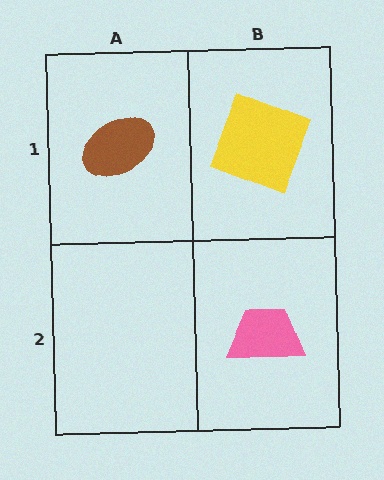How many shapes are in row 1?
2 shapes.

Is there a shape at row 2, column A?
No, that cell is empty.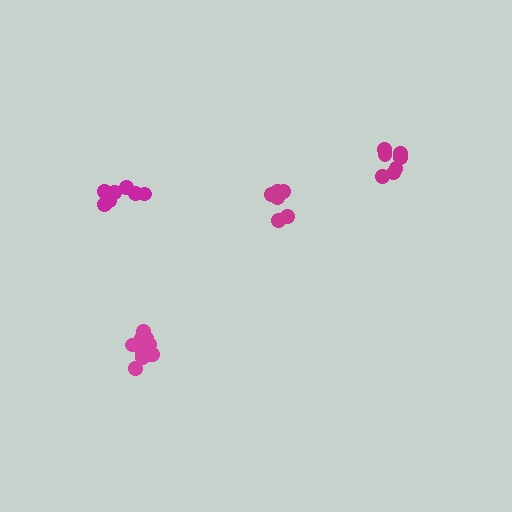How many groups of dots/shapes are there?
There are 4 groups.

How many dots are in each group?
Group 1: 7 dots, Group 2: 6 dots, Group 3: 11 dots, Group 4: 7 dots (31 total).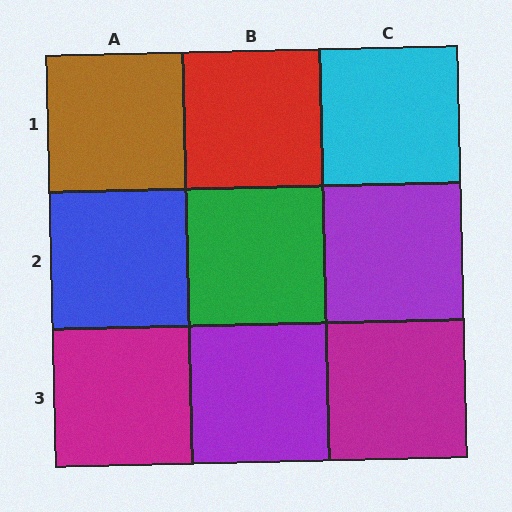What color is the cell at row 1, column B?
Red.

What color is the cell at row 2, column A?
Blue.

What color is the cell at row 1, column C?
Cyan.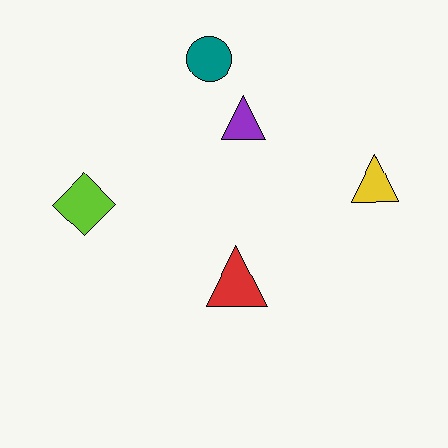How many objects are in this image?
There are 5 objects.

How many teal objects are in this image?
There is 1 teal object.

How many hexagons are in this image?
There are no hexagons.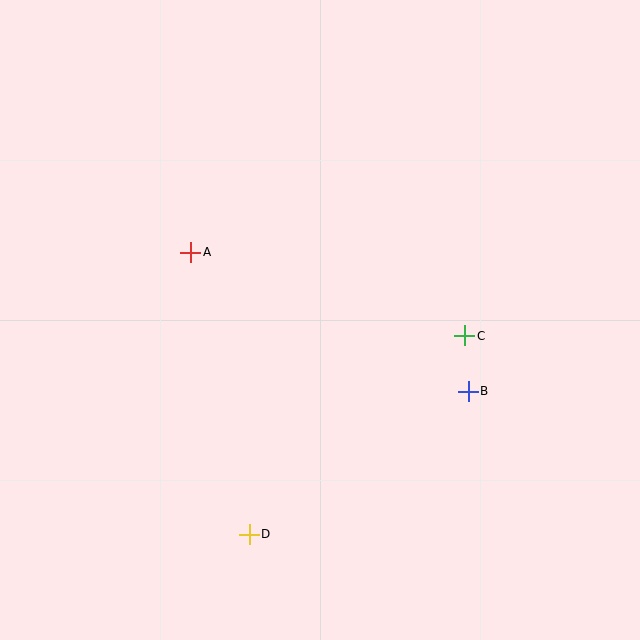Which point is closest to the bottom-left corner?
Point D is closest to the bottom-left corner.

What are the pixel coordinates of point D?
Point D is at (249, 534).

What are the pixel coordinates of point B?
Point B is at (468, 391).